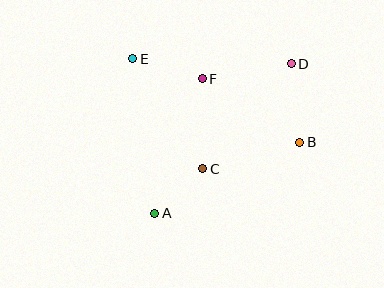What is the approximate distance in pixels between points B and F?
The distance between B and F is approximately 116 pixels.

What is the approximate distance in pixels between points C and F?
The distance between C and F is approximately 90 pixels.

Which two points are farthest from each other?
Points A and D are farthest from each other.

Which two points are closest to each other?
Points A and C are closest to each other.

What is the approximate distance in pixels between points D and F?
The distance between D and F is approximately 90 pixels.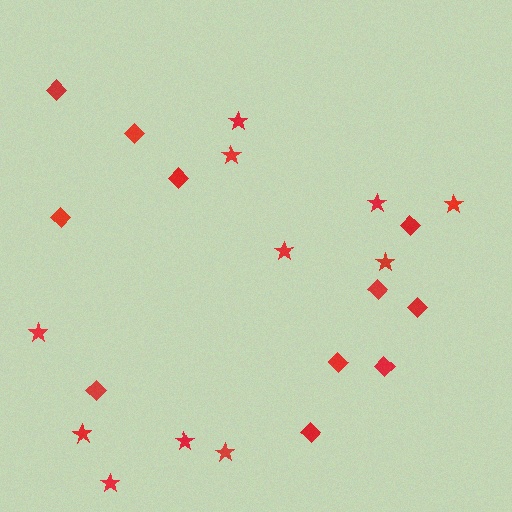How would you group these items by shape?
There are 2 groups: one group of diamonds (11) and one group of stars (11).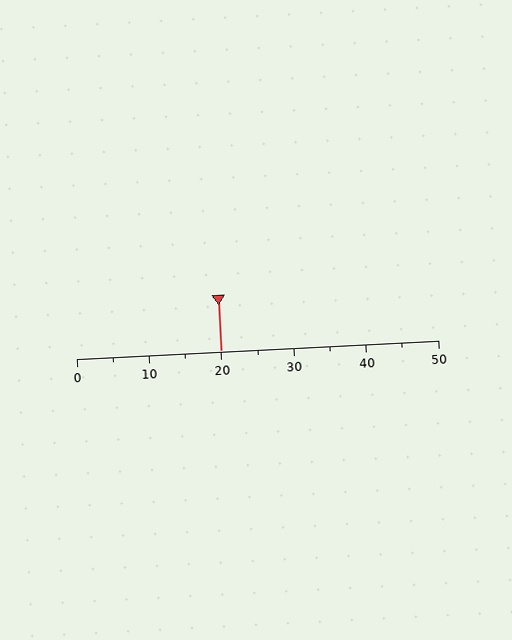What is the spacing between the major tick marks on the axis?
The major ticks are spaced 10 apart.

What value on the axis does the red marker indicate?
The marker indicates approximately 20.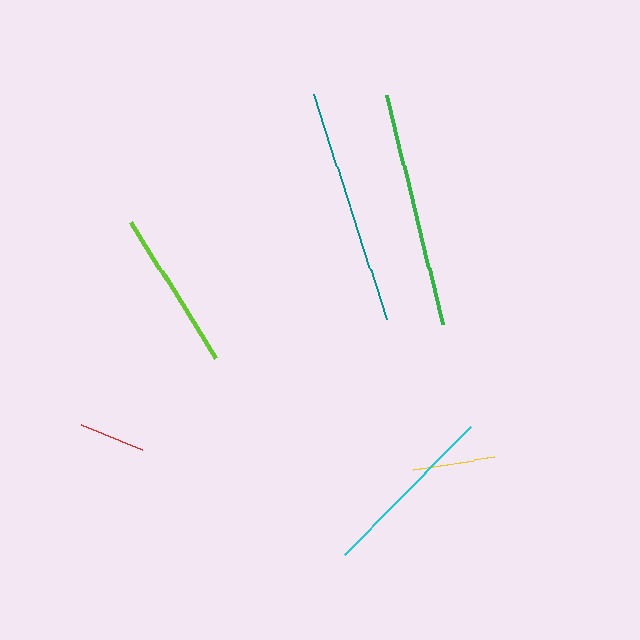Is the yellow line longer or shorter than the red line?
The yellow line is longer than the red line.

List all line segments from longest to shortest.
From longest to shortest: teal, green, cyan, lime, yellow, red.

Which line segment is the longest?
The teal line is the longest at approximately 238 pixels.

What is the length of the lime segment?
The lime segment is approximately 161 pixels long.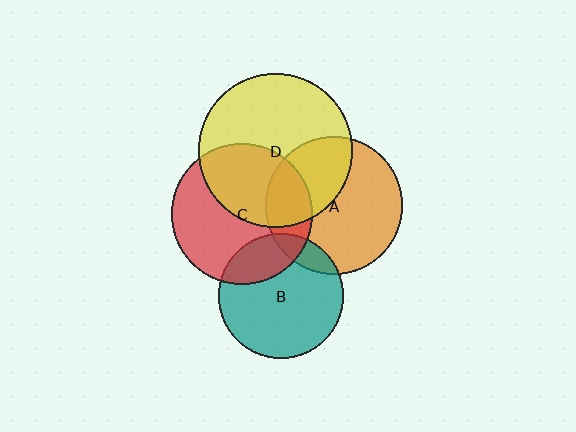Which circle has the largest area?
Circle D (yellow).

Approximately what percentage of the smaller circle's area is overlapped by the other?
Approximately 40%.